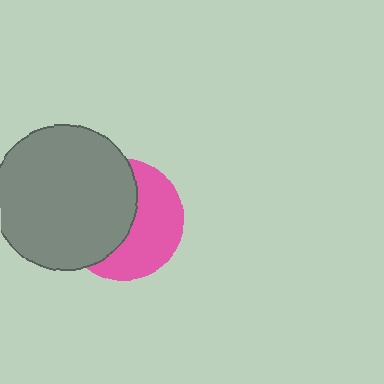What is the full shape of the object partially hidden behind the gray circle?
The partially hidden object is a pink circle.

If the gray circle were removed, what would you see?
You would see the complete pink circle.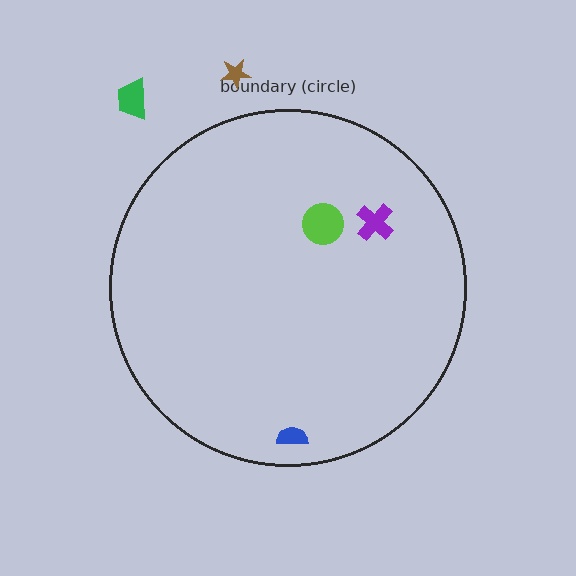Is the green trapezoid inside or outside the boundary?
Outside.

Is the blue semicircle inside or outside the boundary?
Inside.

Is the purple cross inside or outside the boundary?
Inside.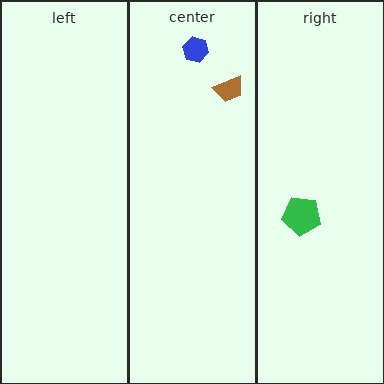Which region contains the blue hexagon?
The center region.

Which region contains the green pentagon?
The right region.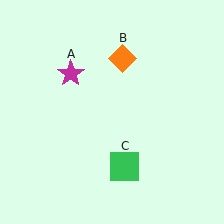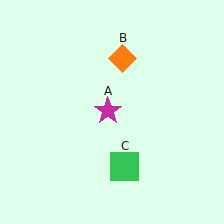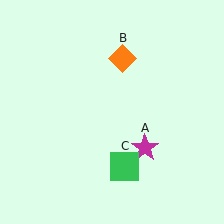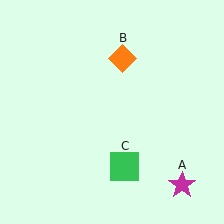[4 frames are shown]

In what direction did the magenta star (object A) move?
The magenta star (object A) moved down and to the right.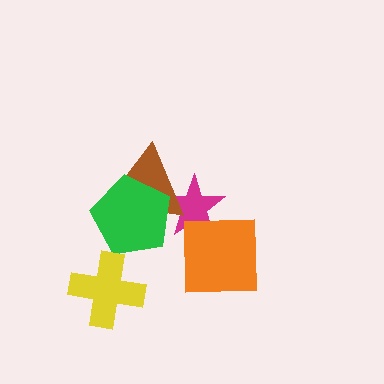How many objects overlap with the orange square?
1 object overlaps with the orange square.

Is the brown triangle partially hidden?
Yes, it is partially covered by another shape.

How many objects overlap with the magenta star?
3 objects overlap with the magenta star.